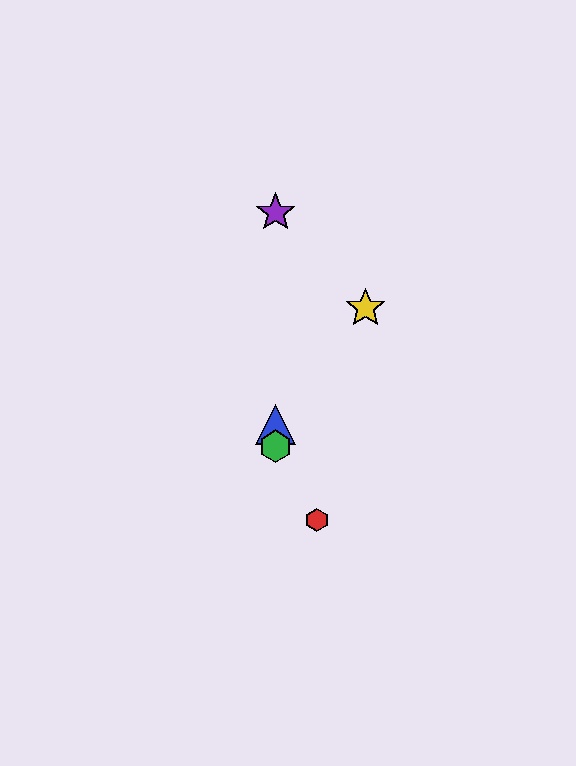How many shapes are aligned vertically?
3 shapes (the blue triangle, the green hexagon, the purple star) are aligned vertically.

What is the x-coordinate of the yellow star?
The yellow star is at x≈366.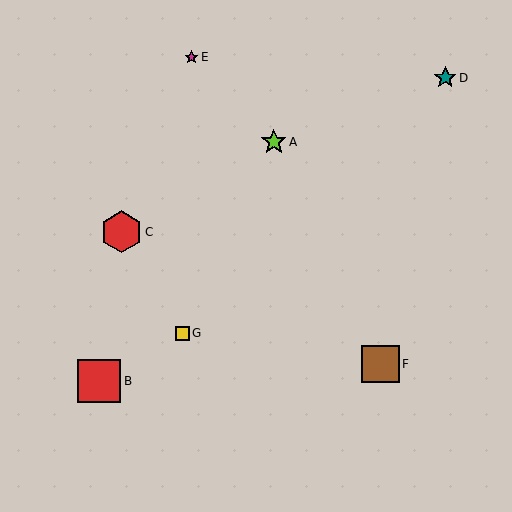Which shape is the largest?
The red square (labeled B) is the largest.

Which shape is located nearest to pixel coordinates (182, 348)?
The yellow square (labeled G) at (183, 333) is nearest to that location.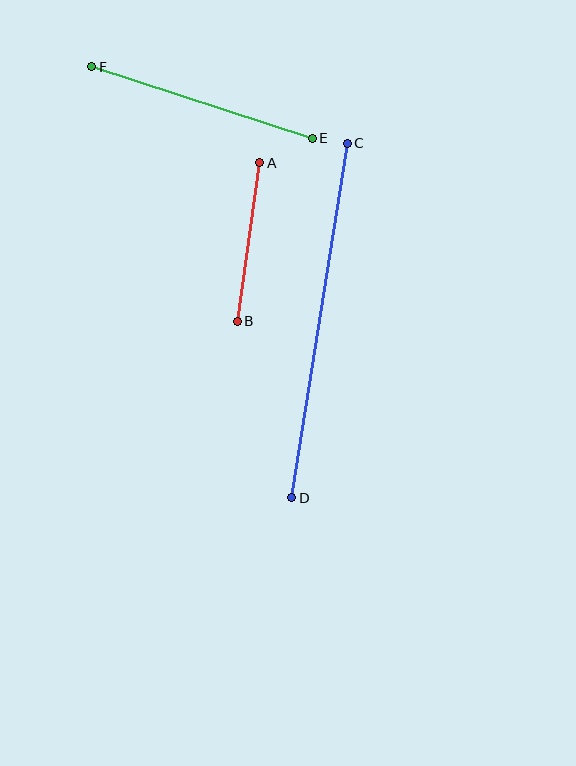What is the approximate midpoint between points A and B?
The midpoint is at approximately (249, 242) pixels.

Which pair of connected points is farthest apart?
Points C and D are farthest apart.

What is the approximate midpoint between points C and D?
The midpoint is at approximately (319, 321) pixels.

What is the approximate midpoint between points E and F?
The midpoint is at approximately (202, 102) pixels.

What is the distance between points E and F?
The distance is approximately 232 pixels.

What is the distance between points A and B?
The distance is approximately 160 pixels.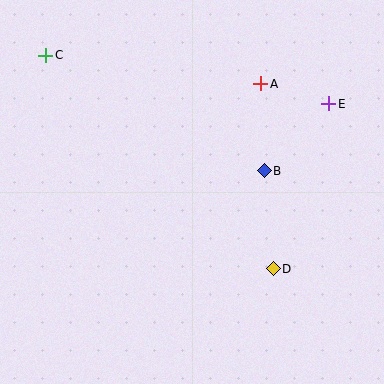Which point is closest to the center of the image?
Point B at (264, 171) is closest to the center.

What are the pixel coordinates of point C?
Point C is at (46, 55).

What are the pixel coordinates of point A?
Point A is at (261, 84).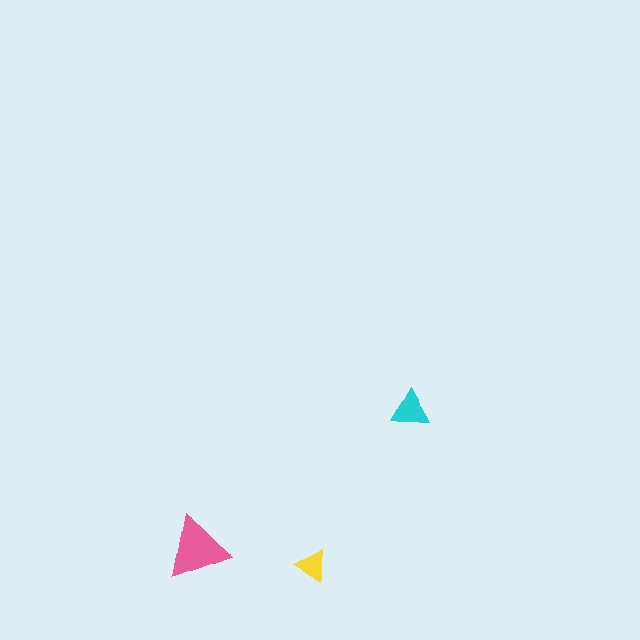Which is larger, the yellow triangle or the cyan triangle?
The cyan one.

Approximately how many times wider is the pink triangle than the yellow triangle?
About 2 times wider.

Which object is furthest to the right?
The cyan triangle is rightmost.